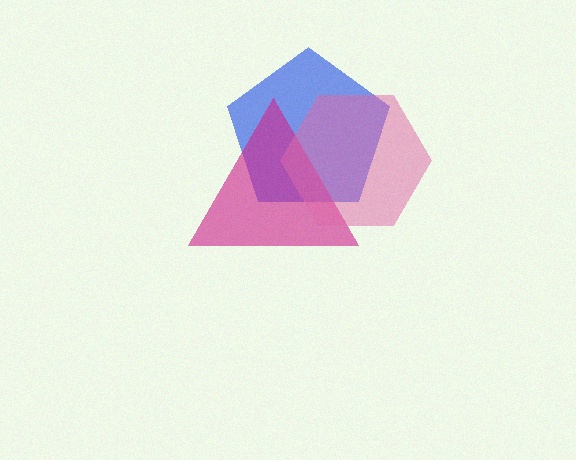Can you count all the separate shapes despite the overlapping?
Yes, there are 3 separate shapes.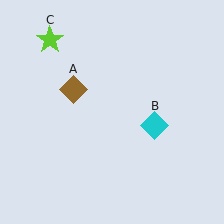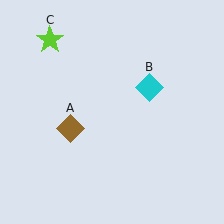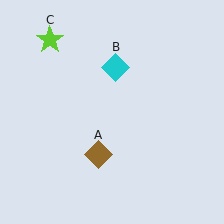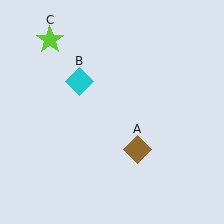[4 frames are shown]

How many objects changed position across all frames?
2 objects changed position: brown diamond (object A), cyan diamond (object B).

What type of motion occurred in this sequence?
The brown diamond (object A), cyan diamond (object B) rotated counterclockwise around the center of the scene.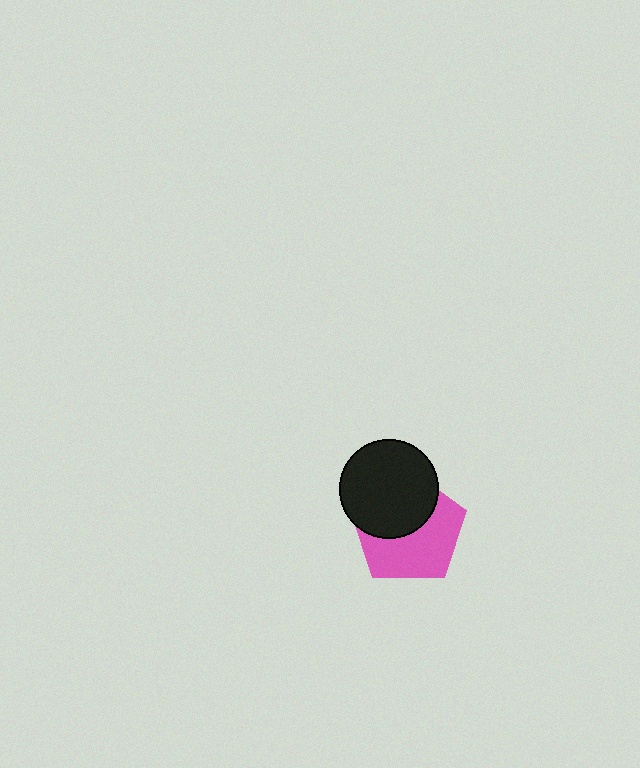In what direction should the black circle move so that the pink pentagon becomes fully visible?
The black circle should move up. That is the shortest direction to clear the overlap and leave the pink pentagon fully visible.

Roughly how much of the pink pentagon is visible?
About half of it is visible (roughly 55%).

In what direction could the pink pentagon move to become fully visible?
The pink pentagon could move down. That would shift it out from behind the black circle entirely.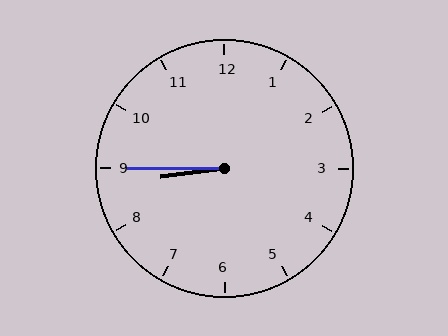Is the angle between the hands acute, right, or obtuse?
It is acute.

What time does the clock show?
8:45.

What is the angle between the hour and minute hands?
Approximately 8 degrees.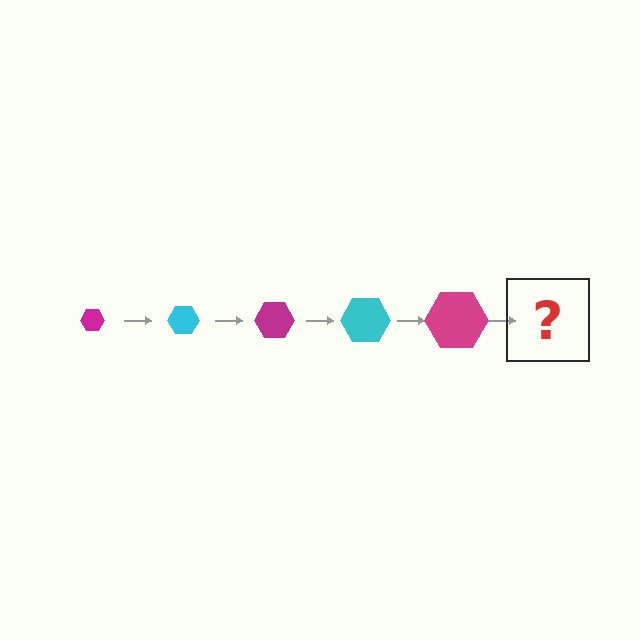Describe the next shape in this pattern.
It should be a cyan hexagon, larger than the previous one.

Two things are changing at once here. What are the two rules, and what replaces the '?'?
The two rules are that the hexagon grows larger each step and the color cycles through magenta and cyan. The '?' should be a cyan hexagon, larger than the previous one.